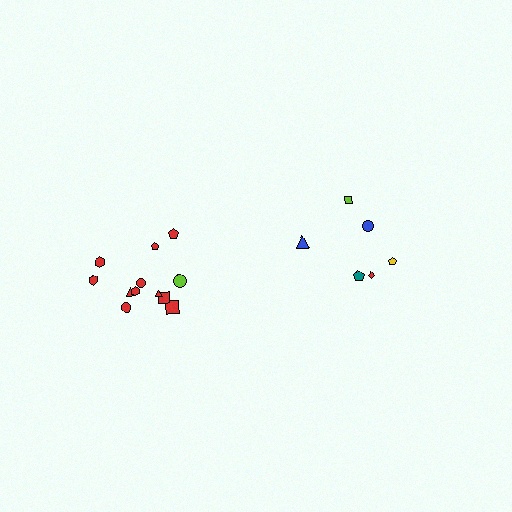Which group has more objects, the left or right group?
The left group.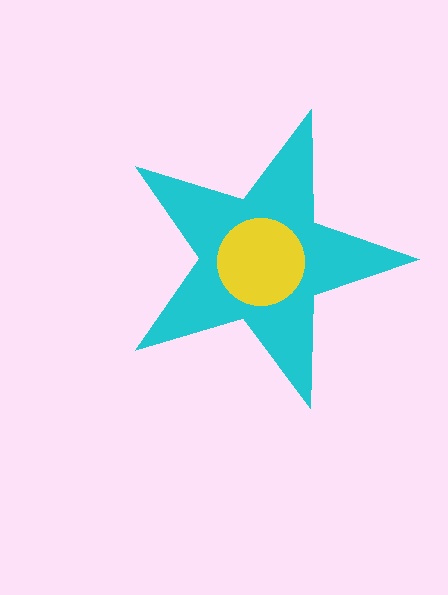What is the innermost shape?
The yellow circle.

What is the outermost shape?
The cyan star.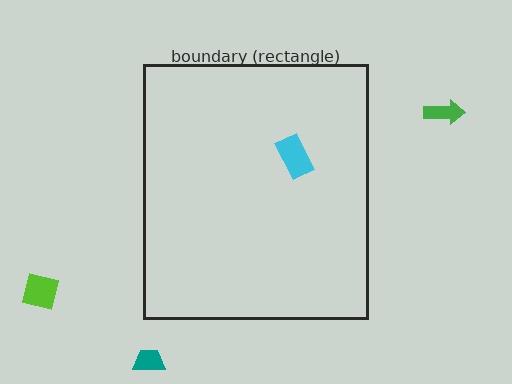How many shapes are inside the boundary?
1 inside, 3 outside.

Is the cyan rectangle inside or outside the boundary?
Inside.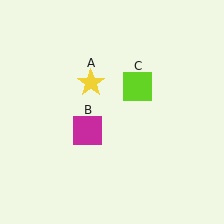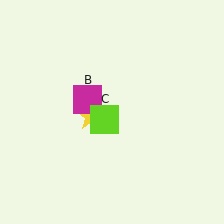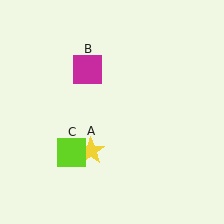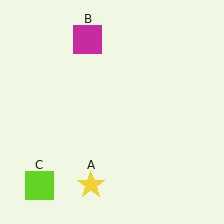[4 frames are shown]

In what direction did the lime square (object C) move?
The lime square (object C) moved down and to the left.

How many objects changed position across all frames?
3 objects changed position: yellow star (object A), magenta square (object B), lime square (object C).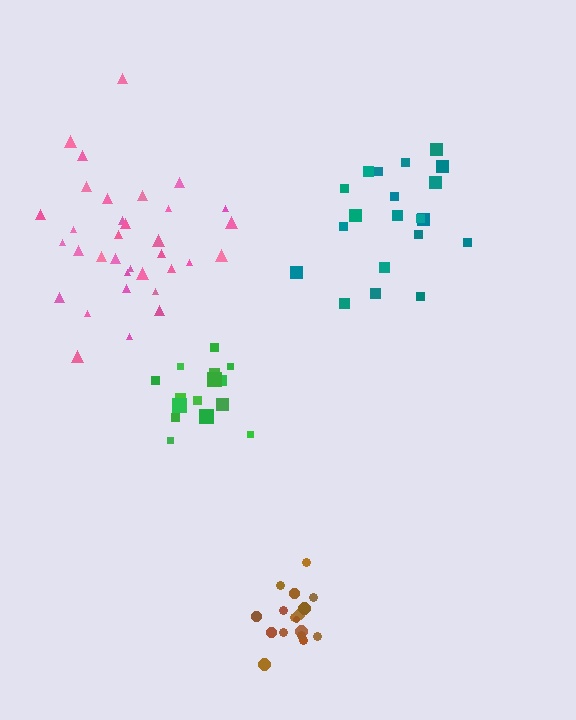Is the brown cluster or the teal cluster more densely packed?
Brown.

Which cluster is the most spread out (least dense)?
Pink.